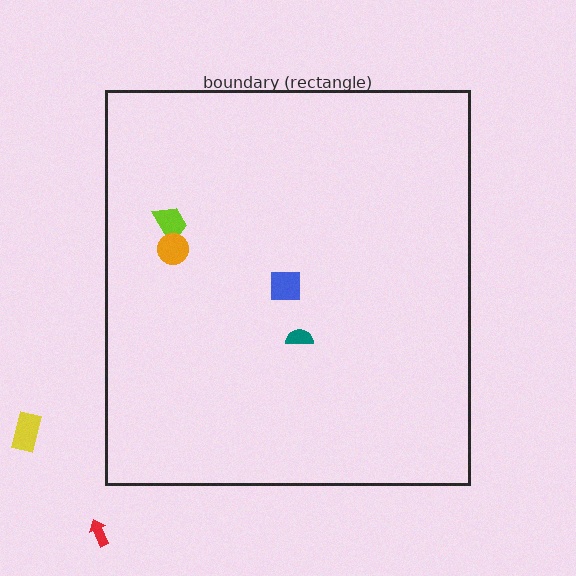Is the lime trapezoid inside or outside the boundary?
Inside.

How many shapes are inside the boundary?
4 inside, 2 outside.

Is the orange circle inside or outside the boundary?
Inside.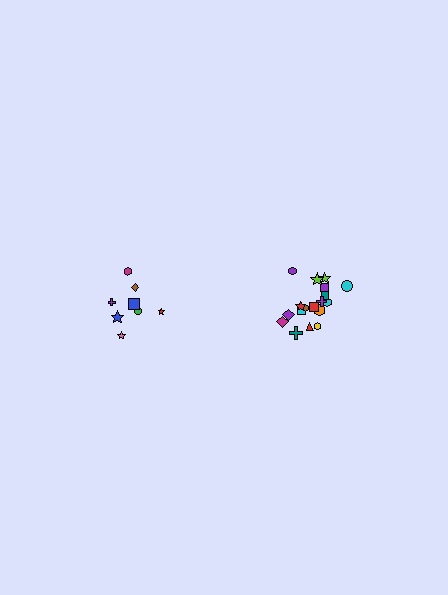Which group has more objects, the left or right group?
The right group.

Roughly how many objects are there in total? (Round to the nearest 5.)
Roughly 25 objects in total.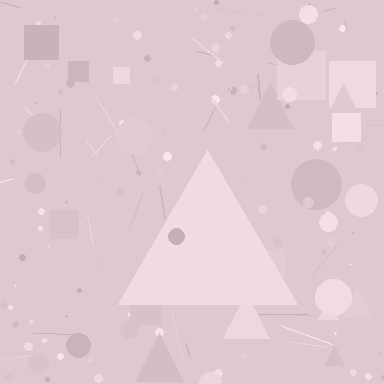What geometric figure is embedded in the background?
A triangle is embedded in the background.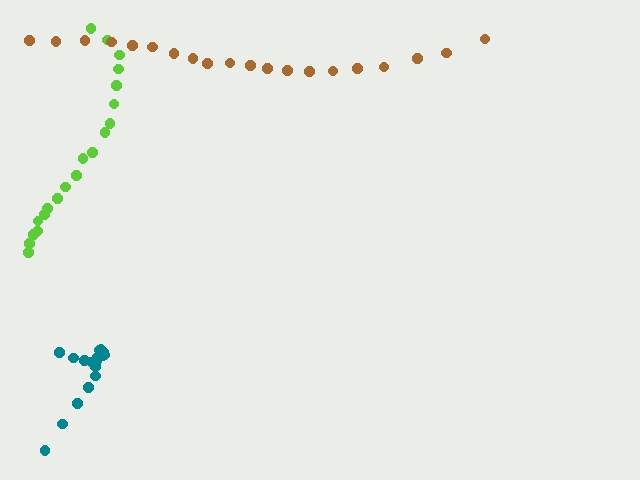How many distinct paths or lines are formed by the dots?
There are 3 distinct paths.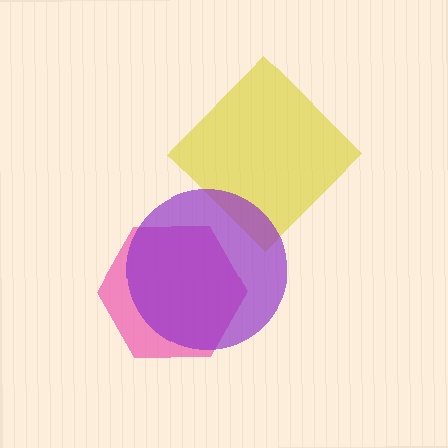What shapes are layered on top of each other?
The layered shapes are: a yellow diamond, a pink hexagon, a purple circle.